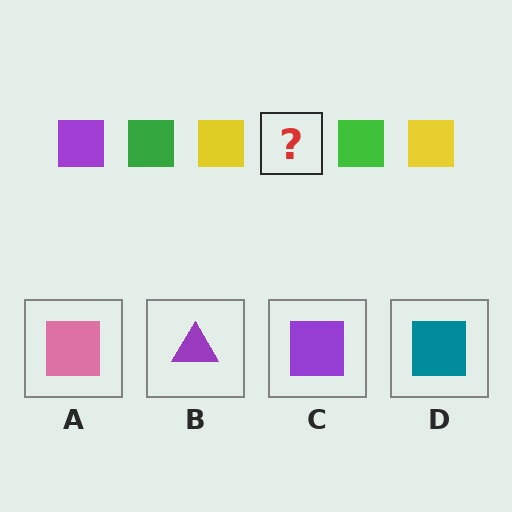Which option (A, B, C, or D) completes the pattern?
C.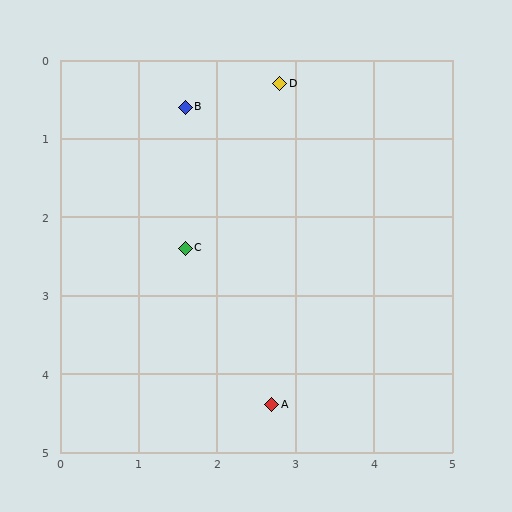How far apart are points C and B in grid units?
Points C and B are about 1.8 grid units apart.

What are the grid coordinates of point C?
Point C is at approximately (1.6, 2.4).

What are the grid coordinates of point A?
Point A is at approximately (2.7, 4.4).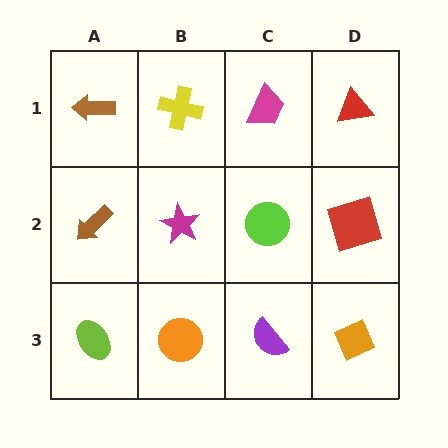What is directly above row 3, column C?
A lime circle.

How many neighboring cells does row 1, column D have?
2.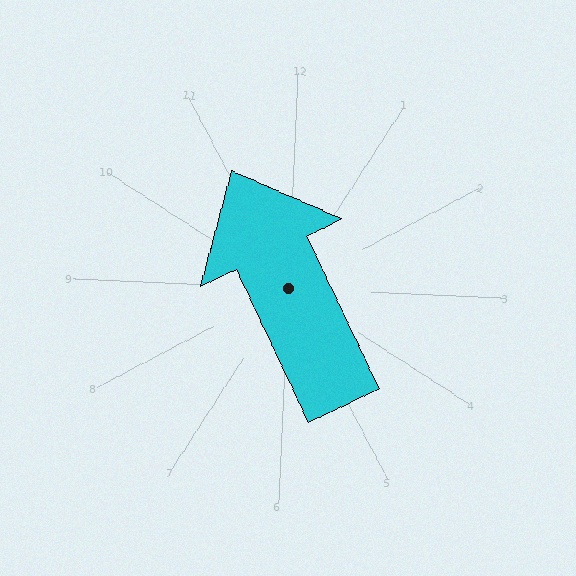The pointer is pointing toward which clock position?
Roughly 11 o'clock.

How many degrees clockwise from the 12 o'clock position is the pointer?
Approximately 332 degrees.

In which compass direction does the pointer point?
Northwest.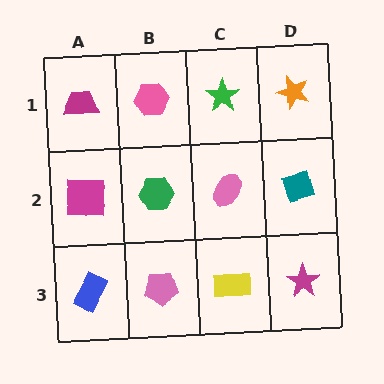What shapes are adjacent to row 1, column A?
A magenta square (row 2, column A), a pink hexagon (row 1, column B).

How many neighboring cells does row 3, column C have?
3.